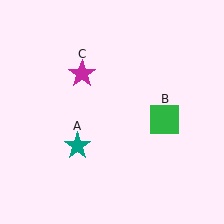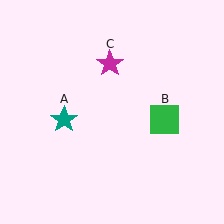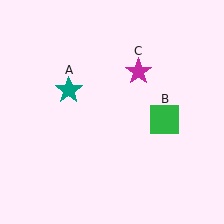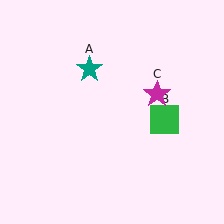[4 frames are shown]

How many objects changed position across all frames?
2 objects changed position: teal star (object A), magenta star (object C).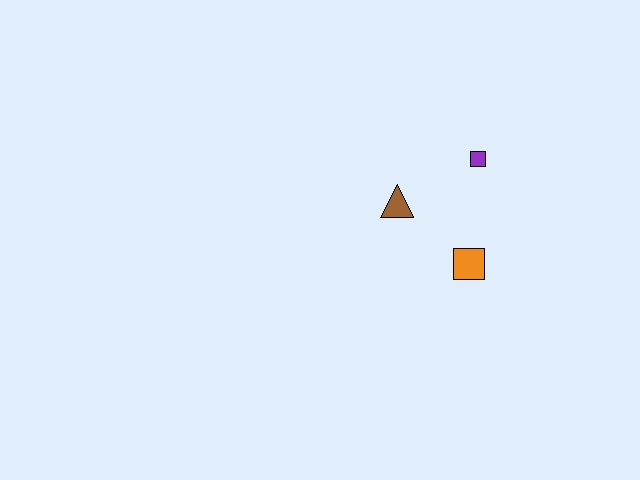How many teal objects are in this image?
There are no teal objects.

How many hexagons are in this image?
There are no hexagons.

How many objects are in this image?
There are 3 objects.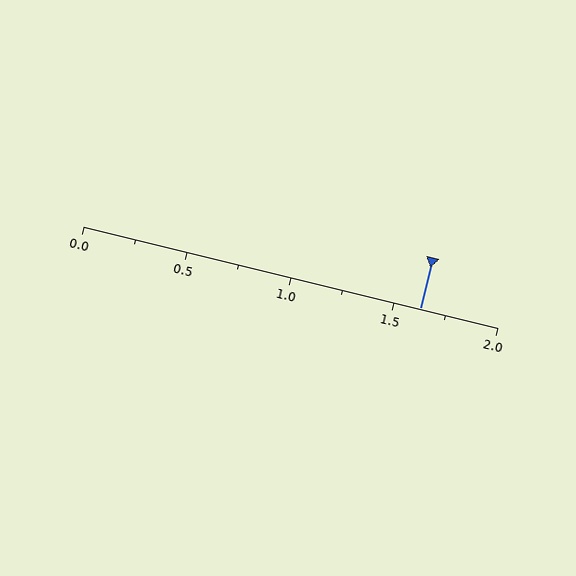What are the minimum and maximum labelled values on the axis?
The axis runs from 0.0 to 2.0.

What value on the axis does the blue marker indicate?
The marker indicates approximately 1.62.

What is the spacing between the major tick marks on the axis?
The major ticks are spaced 0.5 apart.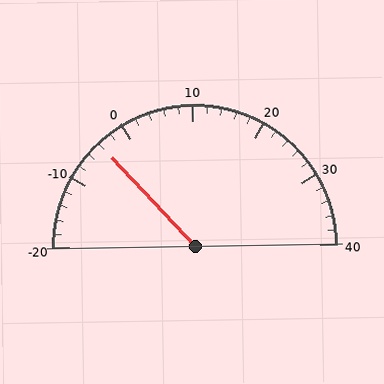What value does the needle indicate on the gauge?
The needle indicates approximately -4.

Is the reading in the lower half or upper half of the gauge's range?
The reading is in the lower half of the range (-20 to 40).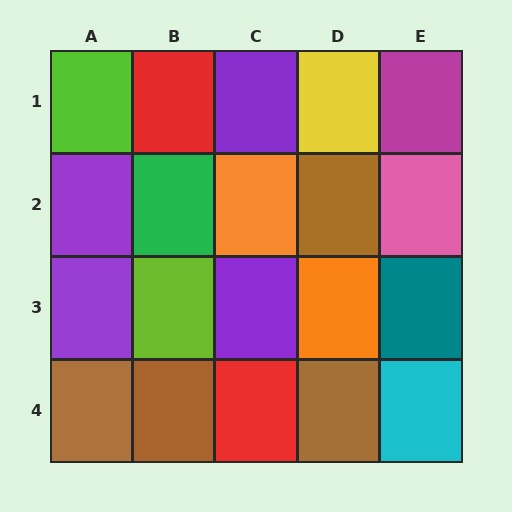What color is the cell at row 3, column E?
Teal.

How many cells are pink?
1 cell is pink.